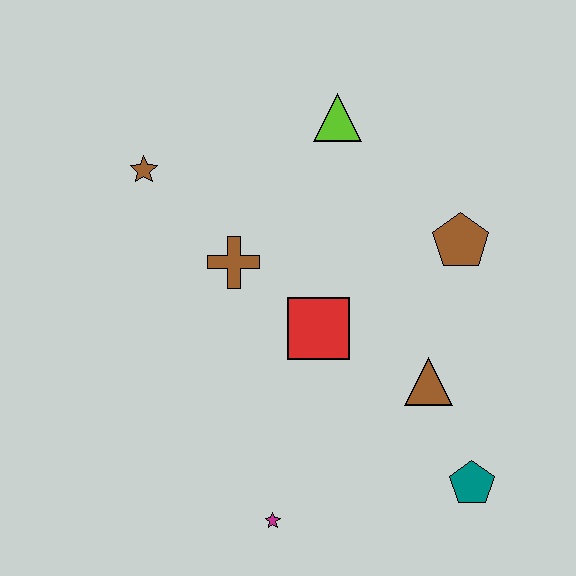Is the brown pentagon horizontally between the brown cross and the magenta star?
No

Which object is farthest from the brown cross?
The teal pentagon is farthest from the brown cross.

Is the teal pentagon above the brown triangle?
No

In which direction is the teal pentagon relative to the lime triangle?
The teal pentagon is below the lime triangle.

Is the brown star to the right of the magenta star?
No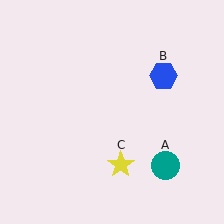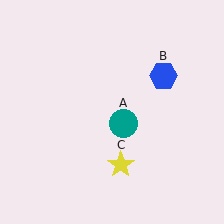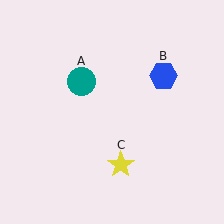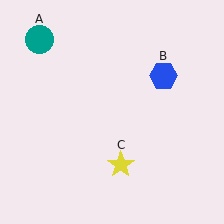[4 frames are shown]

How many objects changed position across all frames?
1 object changed position: teal circle (object A).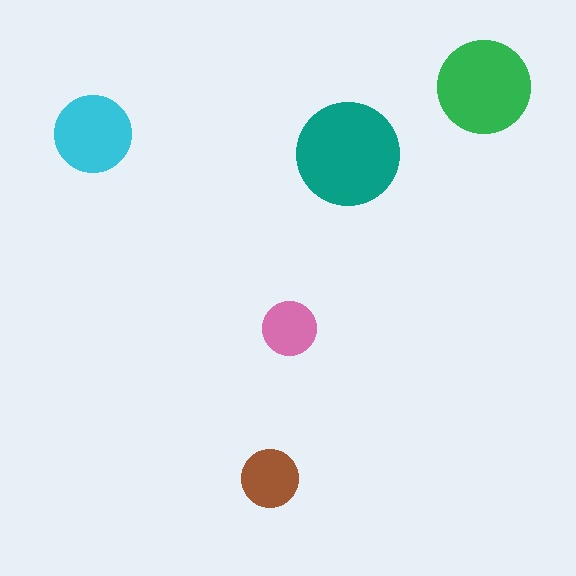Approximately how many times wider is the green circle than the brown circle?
About 1.5 times wider.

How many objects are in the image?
There are 5 objects in the image.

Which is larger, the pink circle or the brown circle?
The brown one.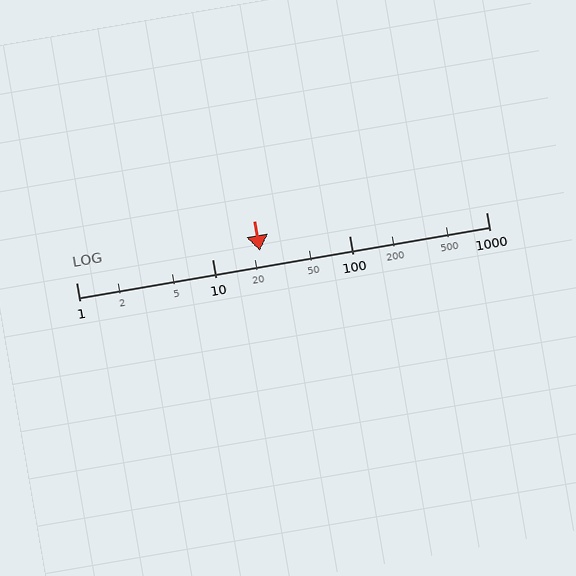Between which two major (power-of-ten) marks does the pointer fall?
The pointer is between 10 and 100.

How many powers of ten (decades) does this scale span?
The scale spans 3 decades, from 1 to 1000.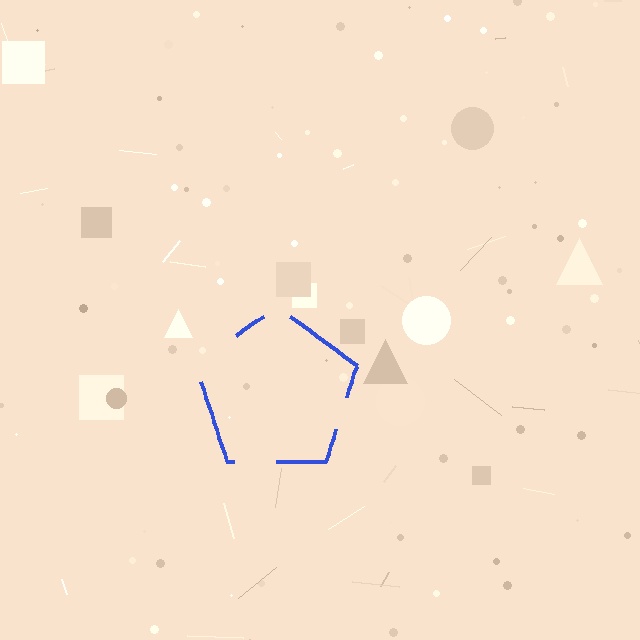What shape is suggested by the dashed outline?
The dashed outline suggests a pentagon.